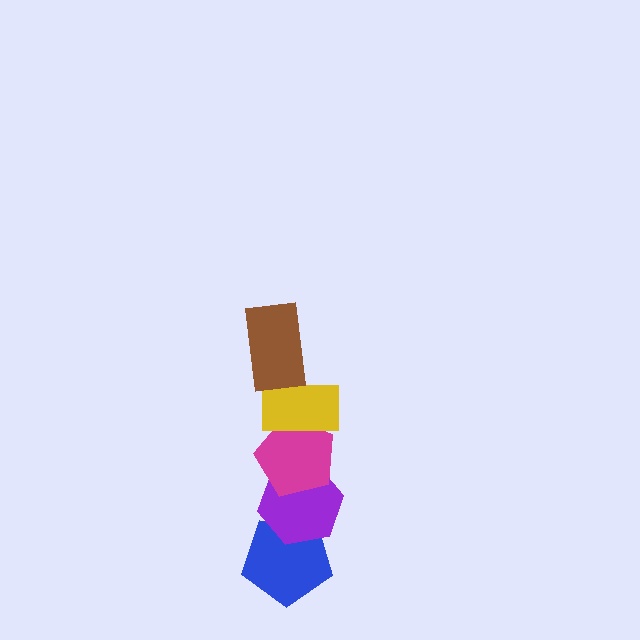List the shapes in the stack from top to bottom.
From top to bottom: the brown rectangle, the yellow rectangle, the magenta pentagon, the purple hexagon, the blue pentagon.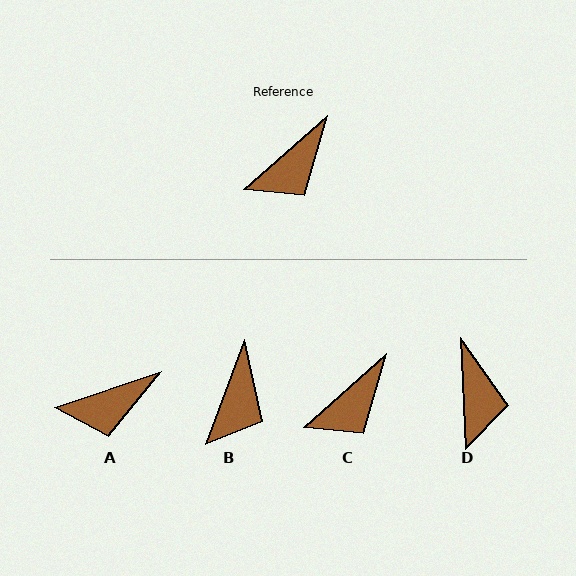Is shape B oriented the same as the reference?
No, it is off by about 28 degrees.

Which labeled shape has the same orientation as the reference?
C.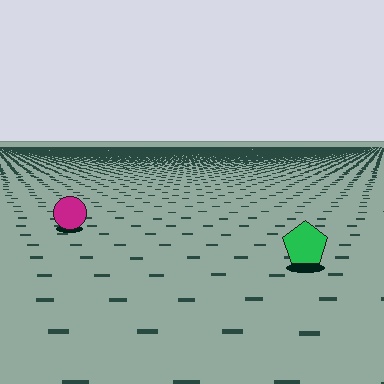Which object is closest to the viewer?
The green pentagon is closest. The texture marks near it are larger and more spread out.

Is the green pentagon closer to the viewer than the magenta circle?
Yes. The green pentagon is closer — you can tell from the texture gradient: the ground texture is coarser near it.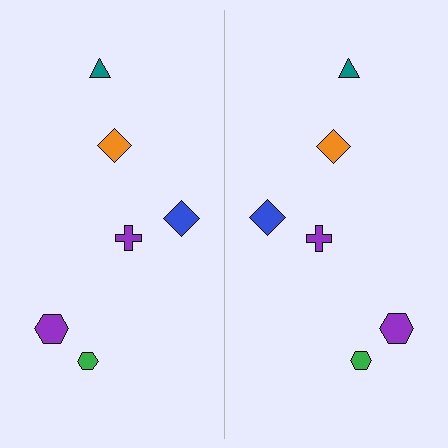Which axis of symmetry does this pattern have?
The pattern has a vertical axis of symmetry running through the center of the image.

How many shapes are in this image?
There are 12 shapes in this image.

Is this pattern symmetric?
Yes, this pattern has bilateral (reflection) symmetry.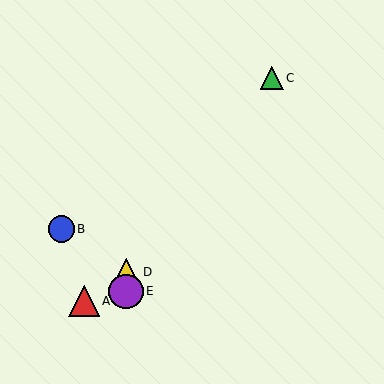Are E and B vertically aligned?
No, E is at x≈126 and B is at x≈61.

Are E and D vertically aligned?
Yes, both are at x≈126.